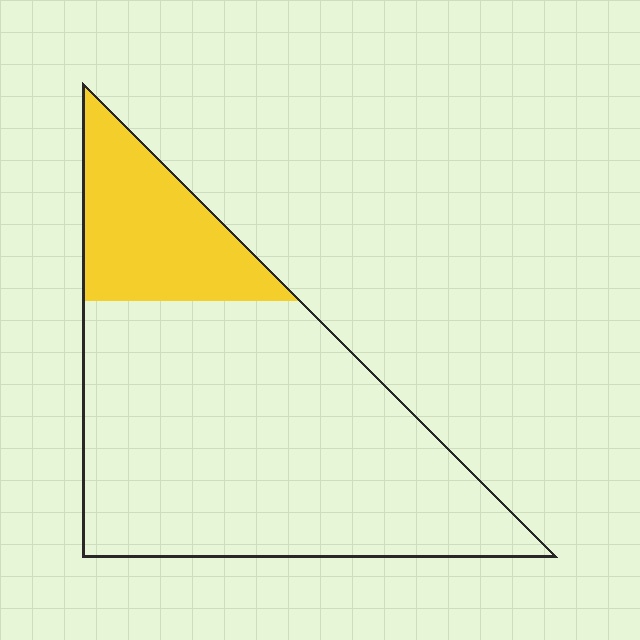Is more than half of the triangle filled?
No.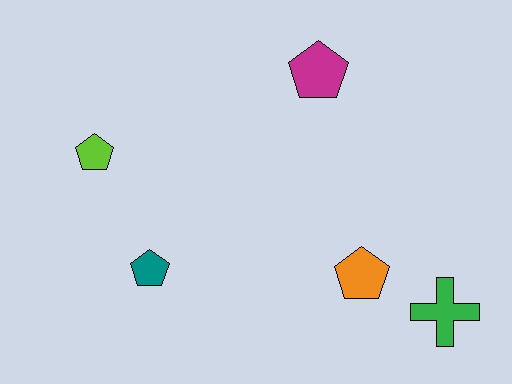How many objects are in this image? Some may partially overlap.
There are 5 objects.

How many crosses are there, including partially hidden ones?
There is 1 cross.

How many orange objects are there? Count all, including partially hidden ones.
There is 1 orange object.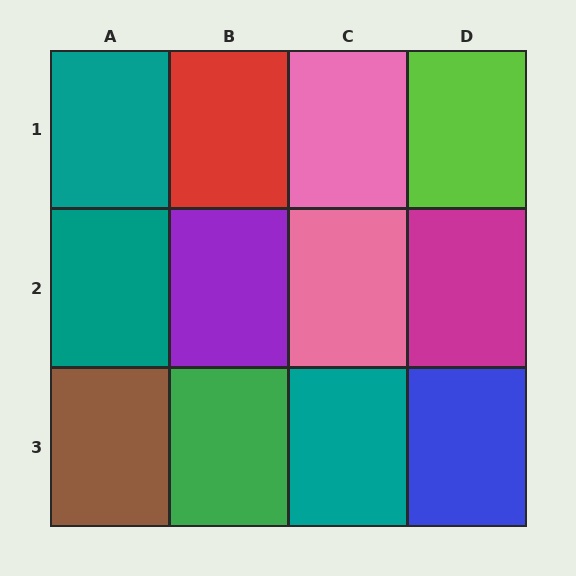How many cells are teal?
3 cells are teal.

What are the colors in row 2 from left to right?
Teal, purple, pink, magenta.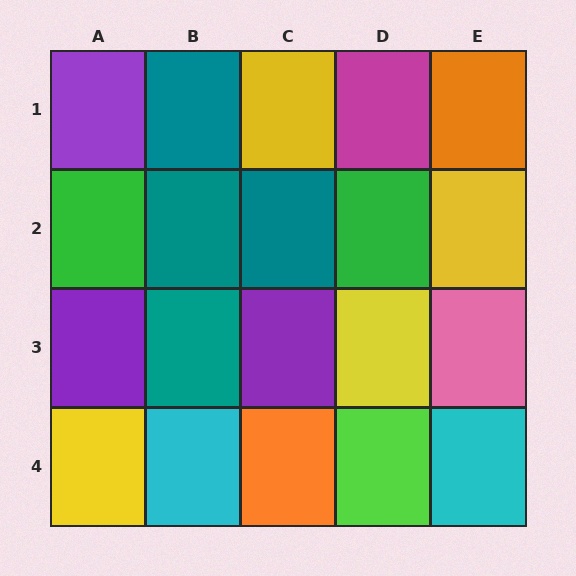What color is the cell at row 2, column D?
Green.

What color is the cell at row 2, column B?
Teal.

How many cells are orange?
2 cells are orange.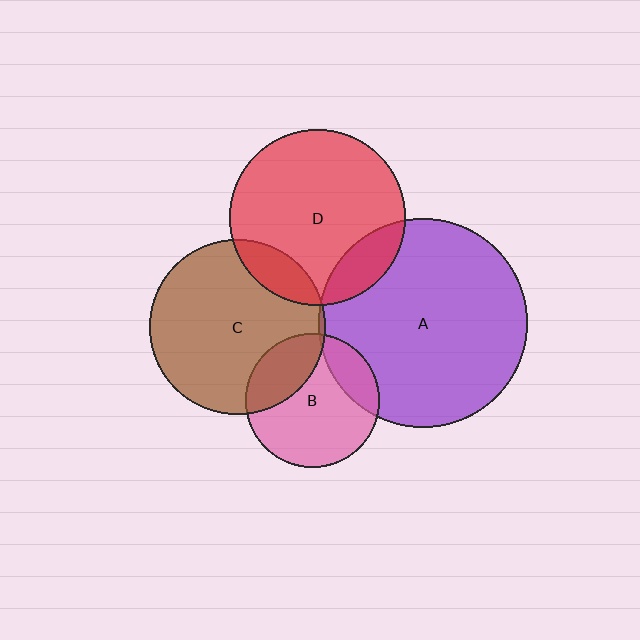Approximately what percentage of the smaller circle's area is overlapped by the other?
Approximately 20%.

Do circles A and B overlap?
Yes.